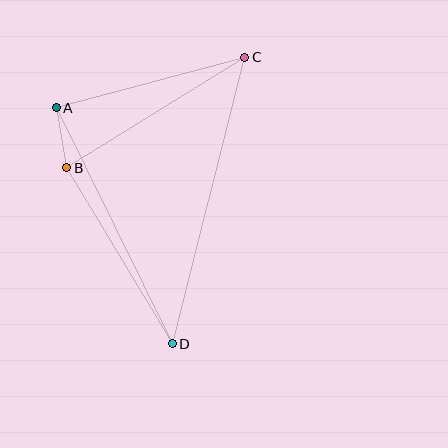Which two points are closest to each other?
Points A and B are closest to each other.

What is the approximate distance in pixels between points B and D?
The distance between B and D is approximately 205 pixels.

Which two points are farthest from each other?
Points C and D are farthest from each other.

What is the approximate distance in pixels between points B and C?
The distance between B and C is approximately 209 pixels.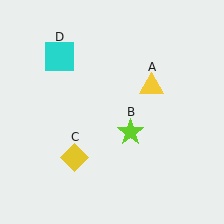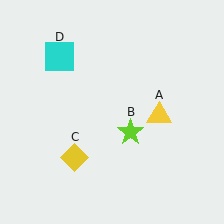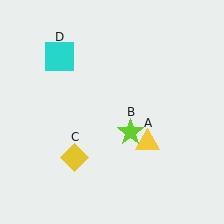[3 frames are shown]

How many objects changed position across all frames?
1 object changed position: yellow triangle (object A).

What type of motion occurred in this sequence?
The yellow triangle (object A) rotated clockwise around the center of the scene.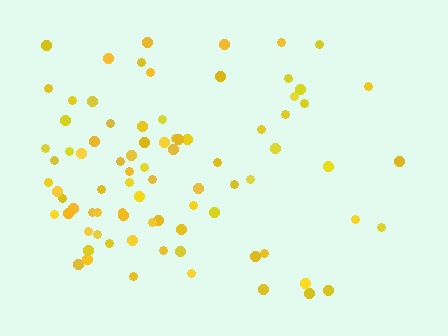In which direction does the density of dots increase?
From right to left, with the left side densest.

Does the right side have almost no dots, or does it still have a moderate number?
Still a moderate number, just noticeably fewer than the left.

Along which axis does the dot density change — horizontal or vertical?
Horizontal.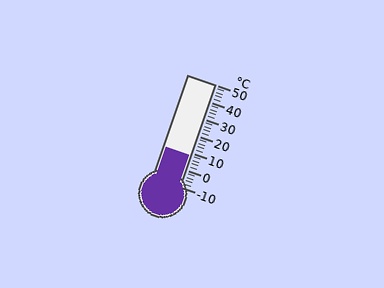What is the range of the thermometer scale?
The thermometer scale ranges from -10°C to 50°C.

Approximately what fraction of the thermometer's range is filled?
The thermometer is filled to approximately 30% of its range.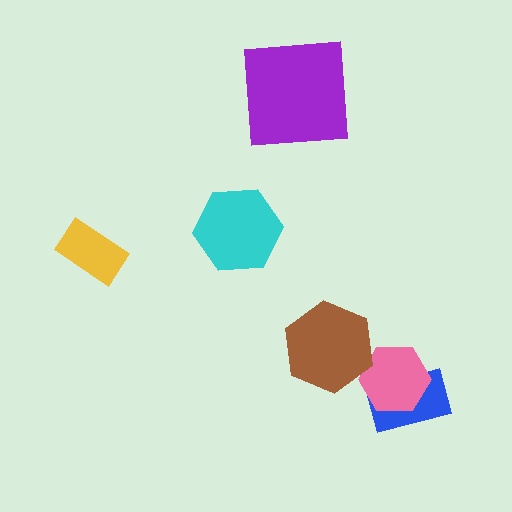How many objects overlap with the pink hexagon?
2 objects overlap with the pink hexagon.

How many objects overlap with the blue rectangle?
1 object overlaps with the blue rectangle.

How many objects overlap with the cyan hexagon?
0 objects overlap with the cyan hexagon.